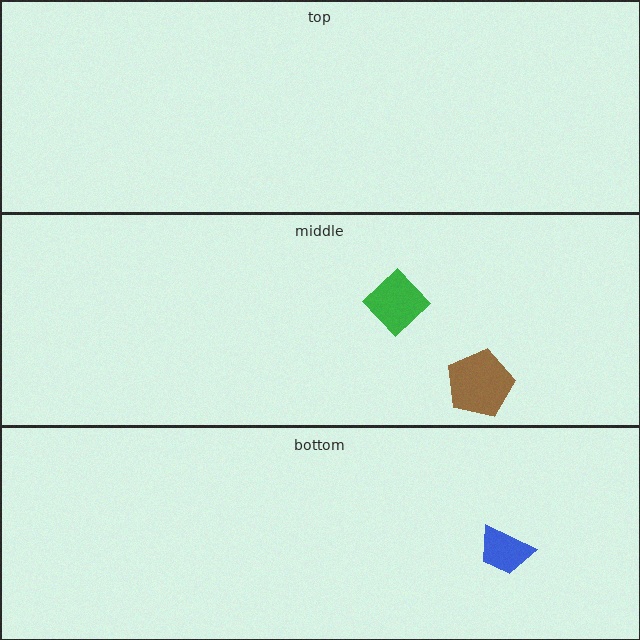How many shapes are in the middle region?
2.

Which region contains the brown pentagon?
The middle region.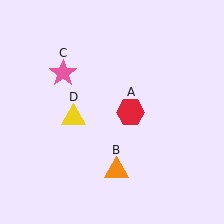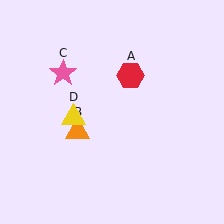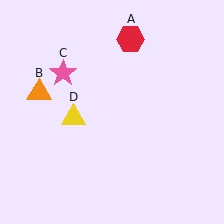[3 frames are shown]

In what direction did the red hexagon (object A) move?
The red hexagon (object A) moved up.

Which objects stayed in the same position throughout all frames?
Pink star (object C) and yellow triangle (object D) remained stationary.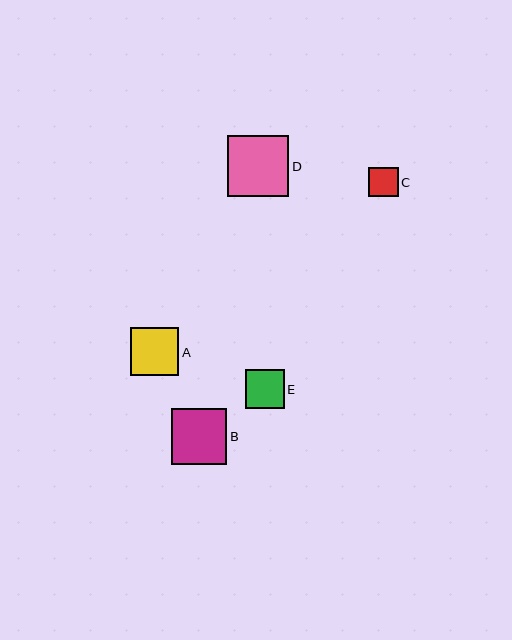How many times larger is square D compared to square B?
Square D is approximately 1.1 times the size of square B.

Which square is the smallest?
Square C is the smallest with a size of approximately 29 pixels.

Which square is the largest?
Square D is the largest with a size of approximately 61 pixels.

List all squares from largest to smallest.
From largest to smallest: D, B, A, E, C.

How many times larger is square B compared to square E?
Square B is approximately 1.4 times the size of square E.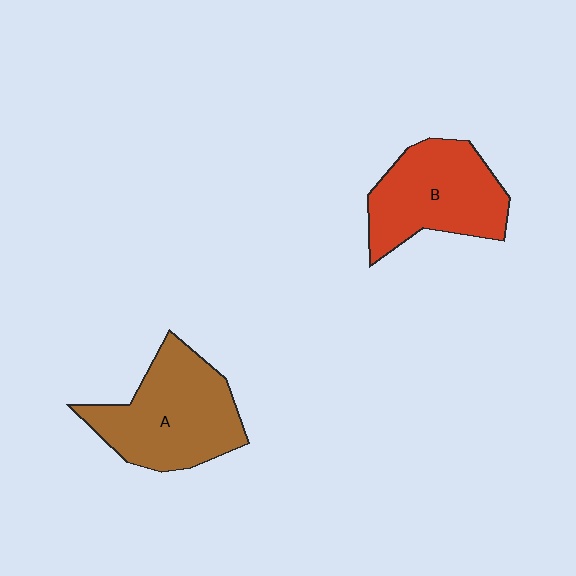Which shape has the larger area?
Shape A (brown).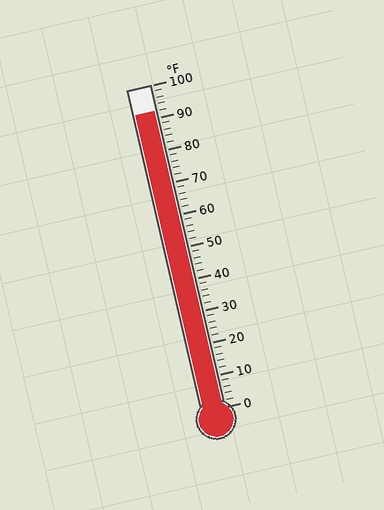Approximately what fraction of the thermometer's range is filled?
The thermometer is filled to approximately 90% of its range.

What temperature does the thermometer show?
The thermometer shows approximately 92°F.